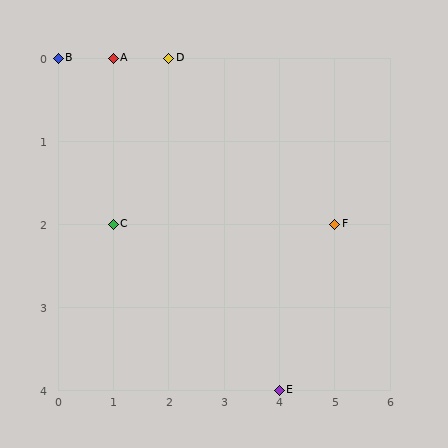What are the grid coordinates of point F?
Point F is at grid coordinates (5, 2).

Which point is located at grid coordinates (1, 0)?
Point A is at (1, 0).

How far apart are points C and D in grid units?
Points C and D are 1 column and 2 rows apart (about 2.2 grid units diagonally).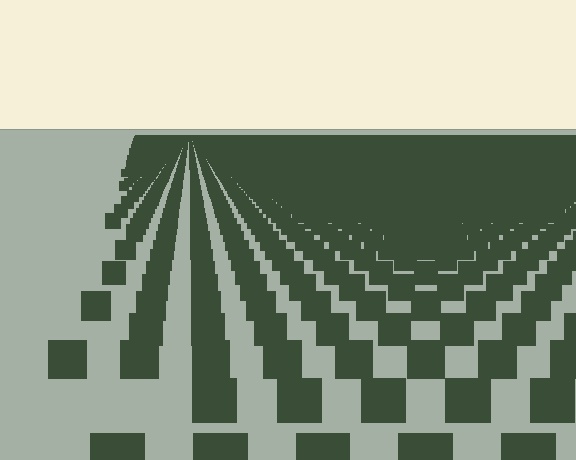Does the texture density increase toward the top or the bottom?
Density increases toward the top.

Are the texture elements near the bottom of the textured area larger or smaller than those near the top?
Larger. Near the bottom, elements are closer to the viewer and appear at a bigger on-screen size.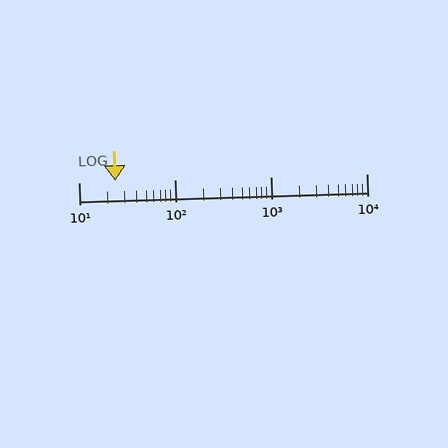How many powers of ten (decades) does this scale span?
The scale spans 3 decades, from 10 to 10000.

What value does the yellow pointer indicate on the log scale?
The pointer indicates approximately 24.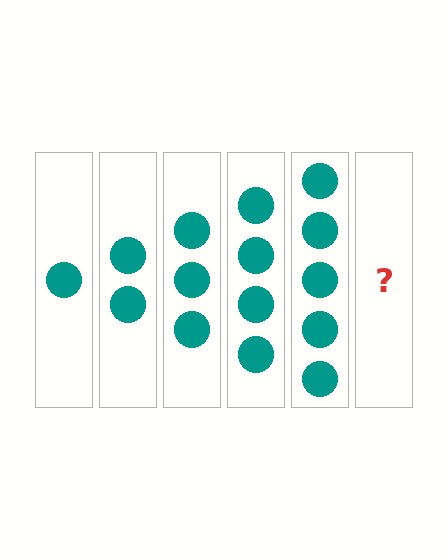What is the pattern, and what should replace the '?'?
The pattern is that each step adds one more circle. The '?' should be 6 circles.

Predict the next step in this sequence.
The next step is 6 circles.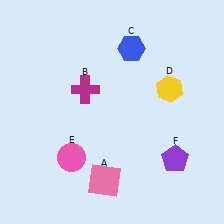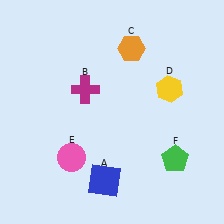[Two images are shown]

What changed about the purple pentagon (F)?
In Image 1, F is purple. In Image 2, it changed to green.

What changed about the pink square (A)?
In Image 1, A is pink. In Image 2, it changed to blue.